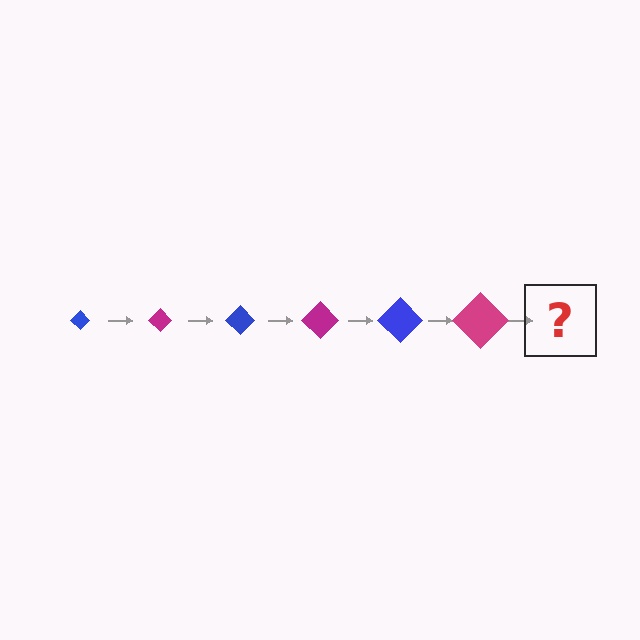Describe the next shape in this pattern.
It should be a blue diamond, larger than the previous one.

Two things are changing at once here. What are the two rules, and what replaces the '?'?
The two rules are that the diamond grows larger each step and the color cycles through blue and magenta. The '?' should be a blue diamond, larger than the previous one.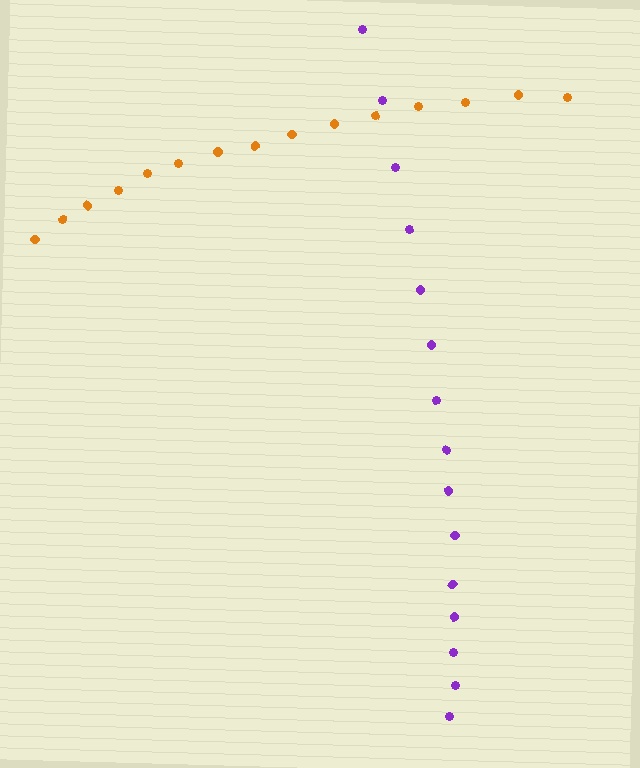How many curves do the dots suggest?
There are 2 distinct paths.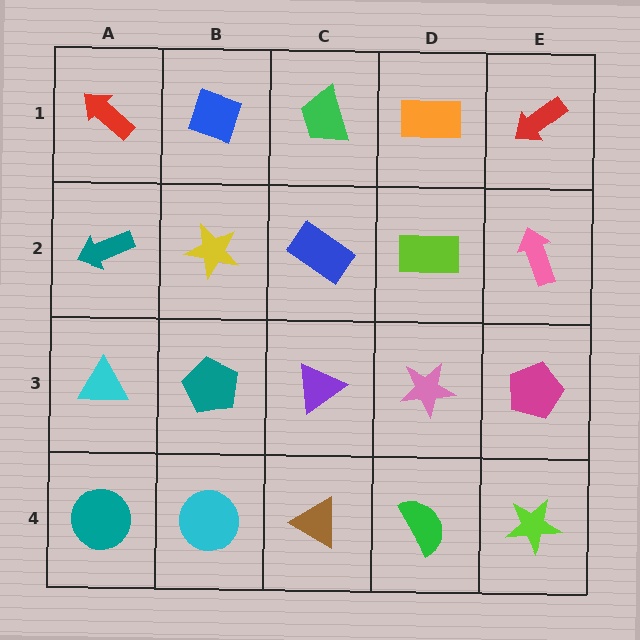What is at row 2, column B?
A yellow star.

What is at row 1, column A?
A red arrow.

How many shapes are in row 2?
5 shapes.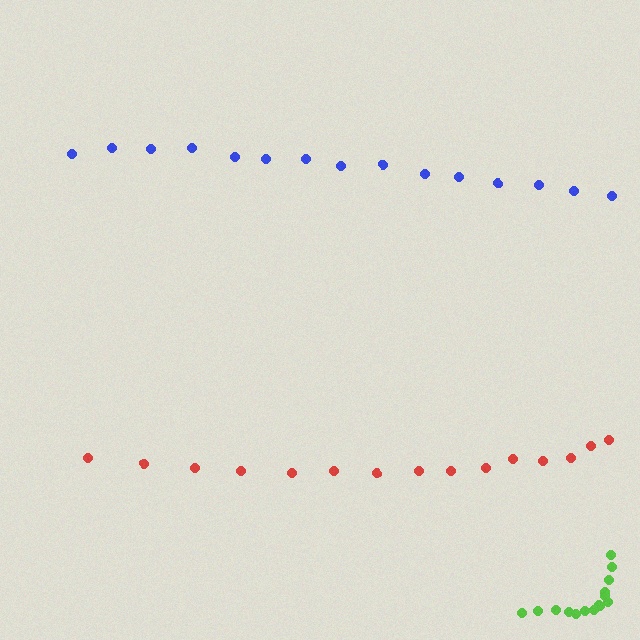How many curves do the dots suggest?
There are 3 distinct paths.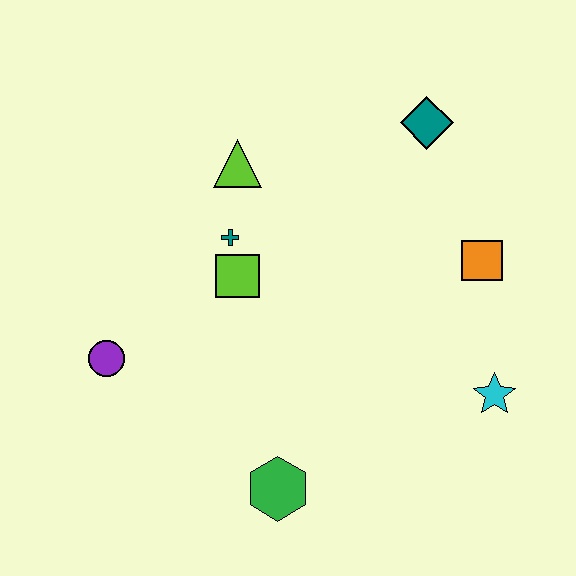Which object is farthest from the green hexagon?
The teal diamond is farthest from the green hexagon.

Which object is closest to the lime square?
The teal cross is closest to the lime square.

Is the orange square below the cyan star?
No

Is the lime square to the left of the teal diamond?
Yes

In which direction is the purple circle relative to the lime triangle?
The purple circle is below the lime triangle.